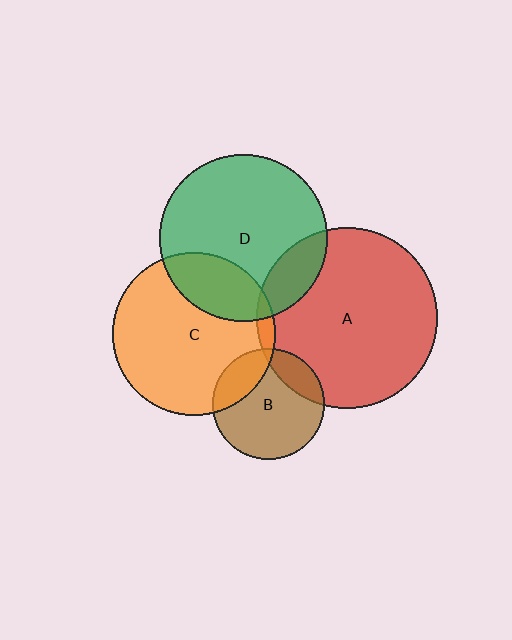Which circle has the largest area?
Circle A (red).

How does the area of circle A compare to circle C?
Approximately 1.2 times.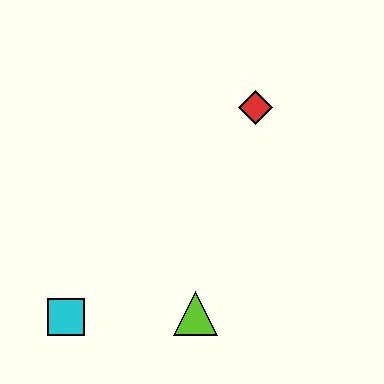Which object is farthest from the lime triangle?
The red diamond is farthest from the lime triangle.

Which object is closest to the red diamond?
The lime triangle is closest to the red diamond.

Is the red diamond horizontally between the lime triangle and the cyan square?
No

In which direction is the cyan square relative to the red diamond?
The cyan square is below the red diamond.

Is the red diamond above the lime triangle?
Yes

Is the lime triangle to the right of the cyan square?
Yes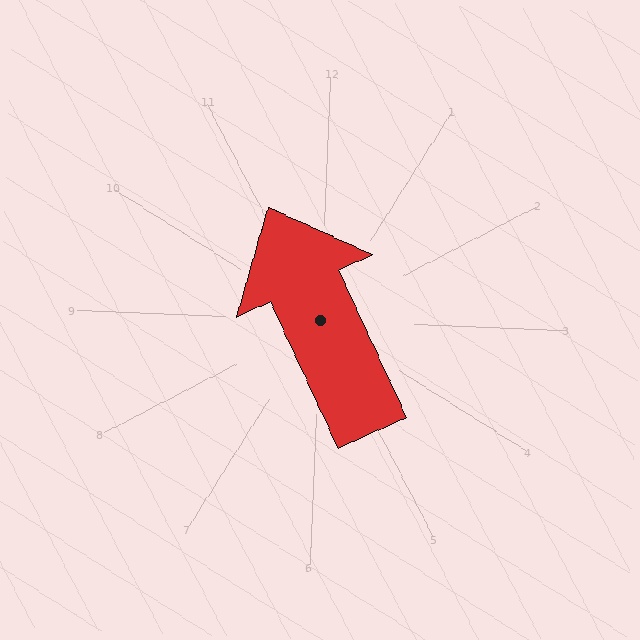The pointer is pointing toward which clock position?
Roughly 11 o'clock.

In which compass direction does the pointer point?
Northwest.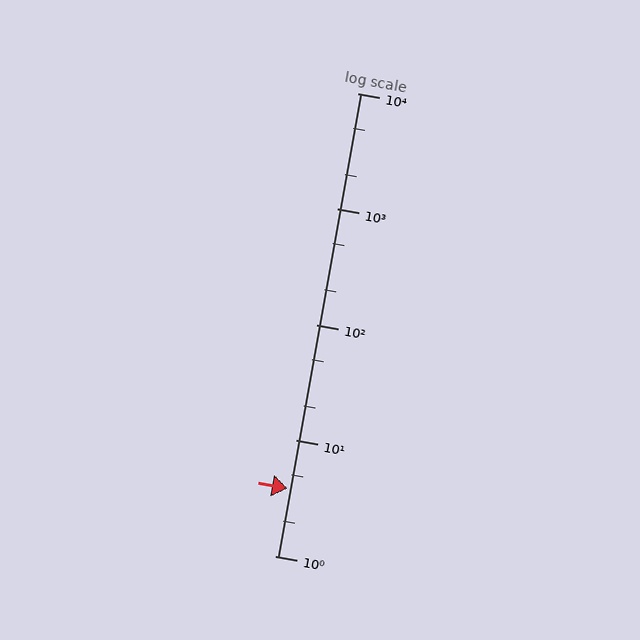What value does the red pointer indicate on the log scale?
The pointer indicates approximately 3.8.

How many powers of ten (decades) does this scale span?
The scale spans 4 decades, from 1 to 10000.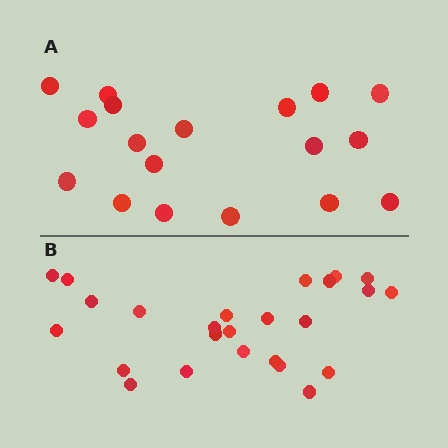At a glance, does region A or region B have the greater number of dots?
Region B (the bottom region) has more dots.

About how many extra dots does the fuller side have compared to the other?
Region B has roughly 8 or so more dots than region A.